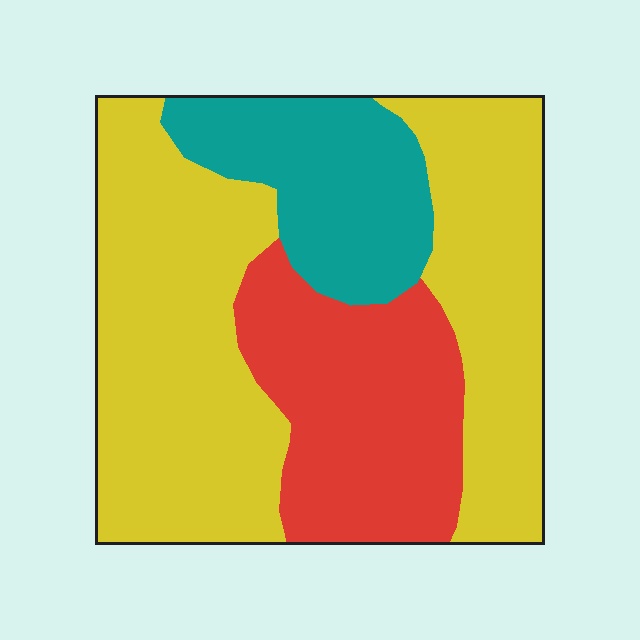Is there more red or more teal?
Red.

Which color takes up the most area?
Yellow, at roughly 55%.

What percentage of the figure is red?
Red takes up less than a quarter of the figure.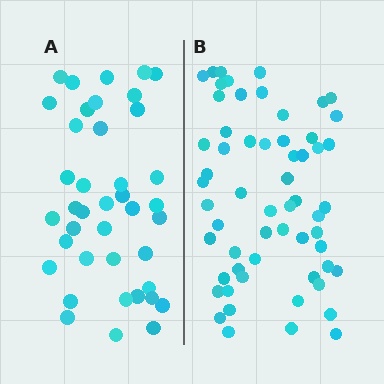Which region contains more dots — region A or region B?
Region B (the right region) has more dots.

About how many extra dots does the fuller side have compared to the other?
Region B has approximately 20 more dots than region A.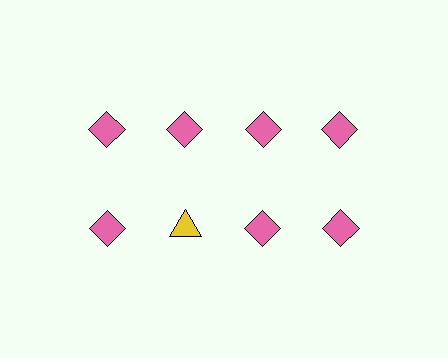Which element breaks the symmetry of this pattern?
The yellow triangle in the second row, second from left column breaks the symmetry. All other shapes are pink diamonds.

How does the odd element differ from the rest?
It differs in both color (yellow instead of pink) and shape (triangle instead of diamond).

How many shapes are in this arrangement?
There are 8 shapes arranged in a grid pattern.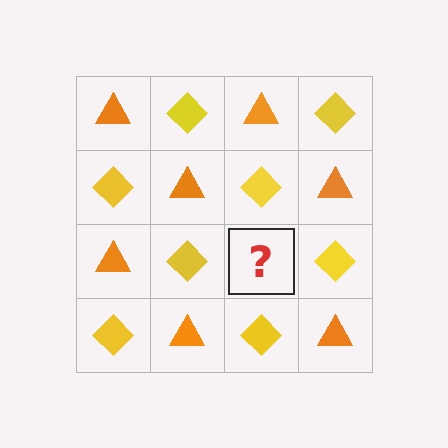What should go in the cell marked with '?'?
The missing cell should contain an orange triangle.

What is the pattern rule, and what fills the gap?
The rule is that it alternates orange triangle and yellow diamond in a checkerboard pattern. The gap should be filled with an orange triangle.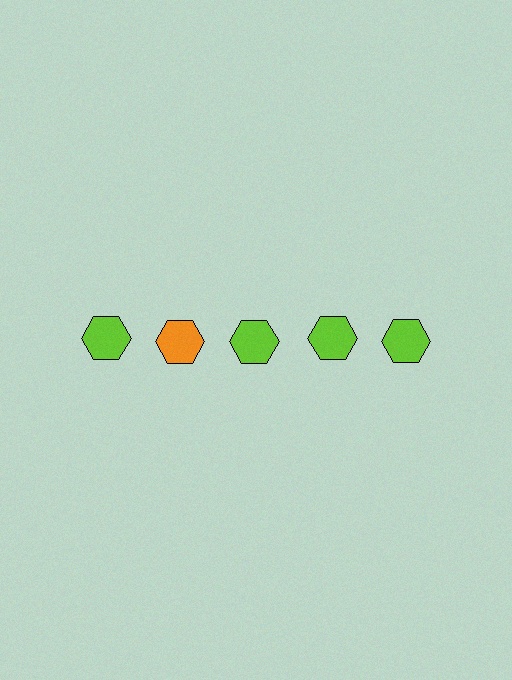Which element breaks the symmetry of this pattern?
The orange hexagon in the top row, second from left column breaks the symmetry. All other shapes are lime hexagons.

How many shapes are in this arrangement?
There are 5 shapes arranged in a grid pattern.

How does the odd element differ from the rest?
It has a different color: orange instead of lime.